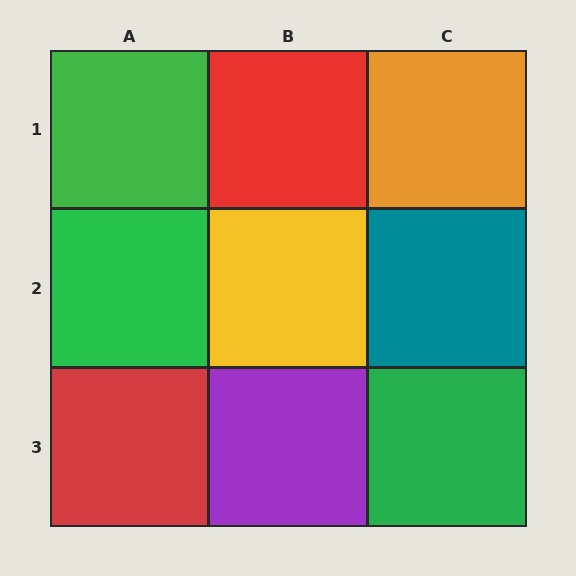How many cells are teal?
1 cell is teal.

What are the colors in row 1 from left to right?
Green, red, orange.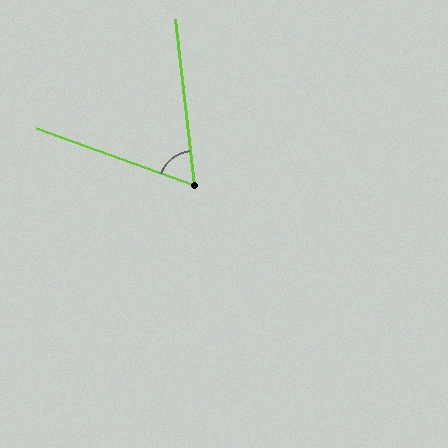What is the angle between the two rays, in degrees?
Approximately 64 degrees.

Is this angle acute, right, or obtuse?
It is acute.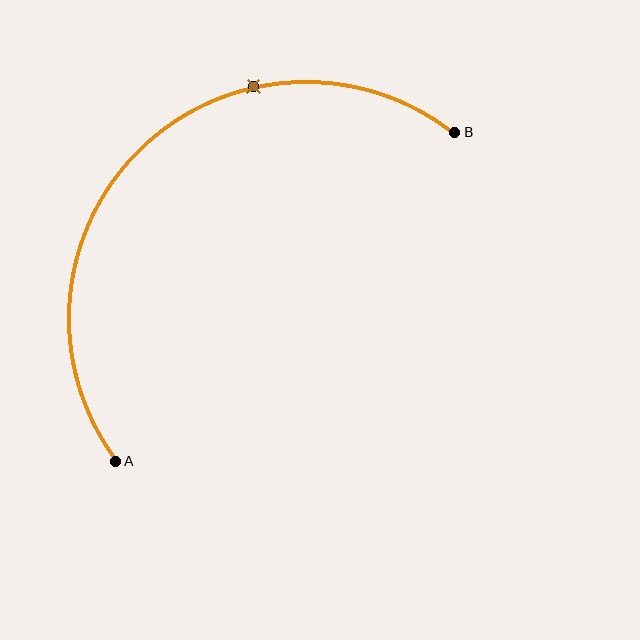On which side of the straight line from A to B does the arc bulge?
The arc bulges above and to the left of the straight line connecting A and B.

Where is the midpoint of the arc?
The arc midpoint is the point on the curve farthest from the straight line joining A and B. It sits above and to the left of that line.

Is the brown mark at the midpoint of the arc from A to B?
No. The brown mark lies on the arc but is closer to endpoint B. The arc midpoint would be at the point on the curve equidistant along the arc from both A and B.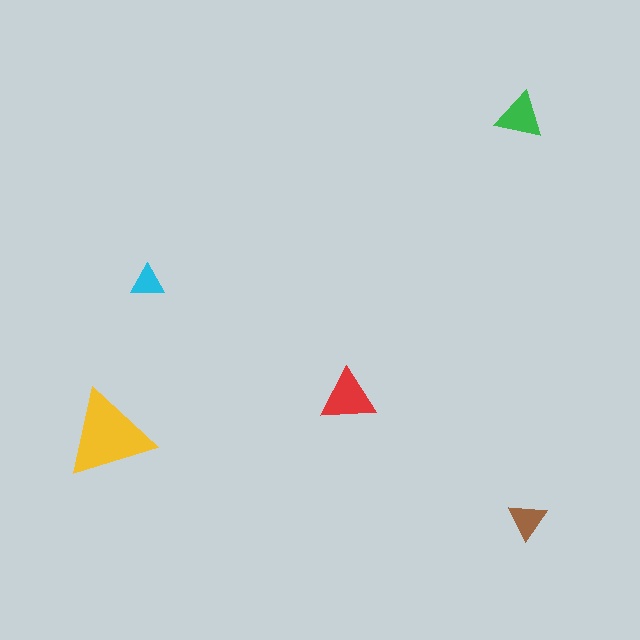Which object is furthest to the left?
The yellow triangle is leftmost.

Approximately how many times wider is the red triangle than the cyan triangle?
About 1.5 times wider.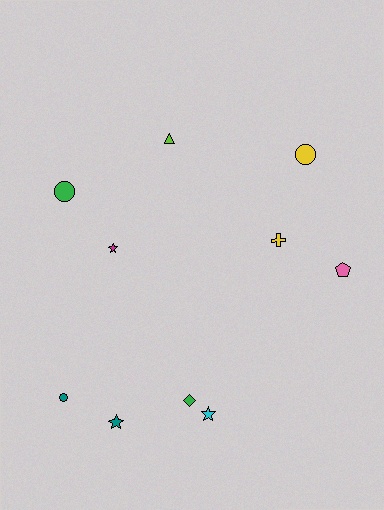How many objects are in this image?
There are 10 objects.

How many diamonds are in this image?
There is 1 diamond.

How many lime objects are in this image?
There is 1 lime object.